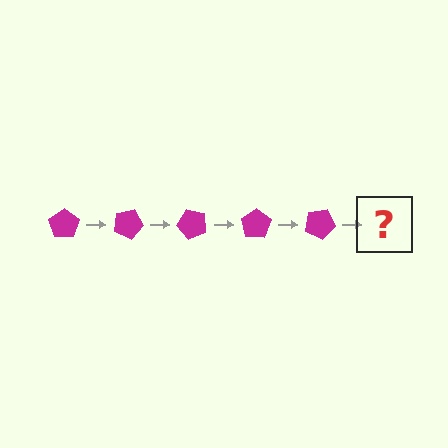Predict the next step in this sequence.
The next step is a magenta pentagon rotated 125 degrees.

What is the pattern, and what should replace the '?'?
The pattern is that the pentagon rotates 25 degrees each step. The '?' should be a magenta pentagon rotated 125 degrees.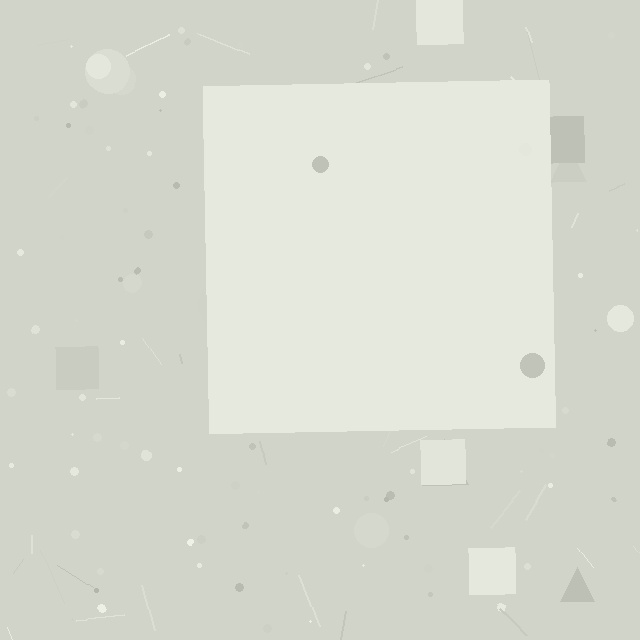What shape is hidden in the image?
A square is hidden in the image.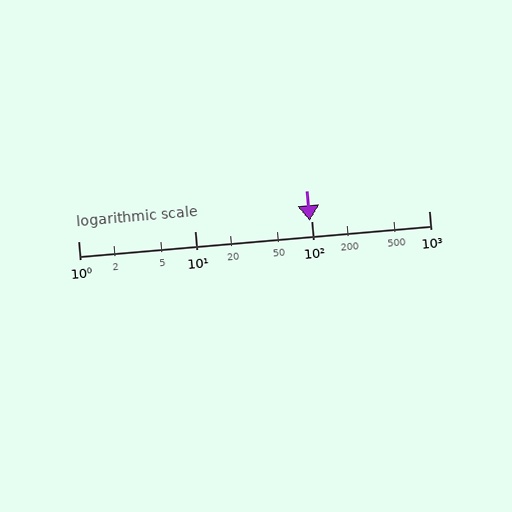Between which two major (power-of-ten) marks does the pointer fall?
The pointer is between 10 and 100.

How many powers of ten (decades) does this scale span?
The scale spans 3 decades, from 1 to 1000.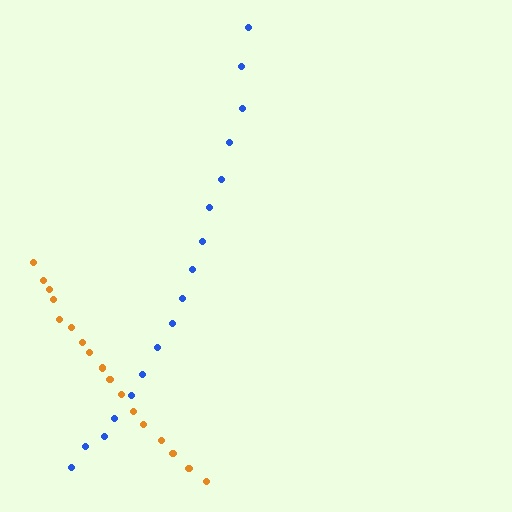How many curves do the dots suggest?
There are 2 distinct paths.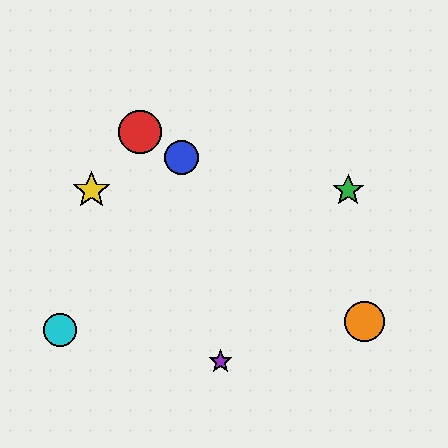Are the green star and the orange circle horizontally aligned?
No, the green star is at y≈190 and the orange circle is at y≈321.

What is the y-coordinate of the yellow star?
The yellow star is at y≈190.